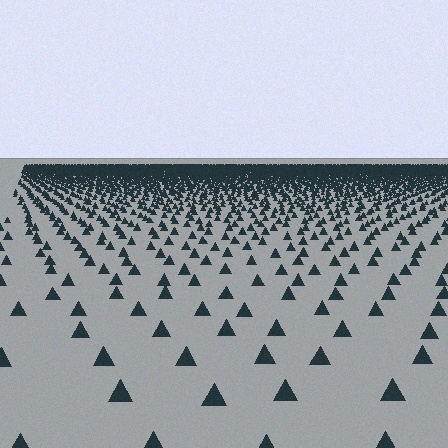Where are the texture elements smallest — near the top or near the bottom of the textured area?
Near the top.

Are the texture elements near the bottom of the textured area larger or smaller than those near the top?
Larger. Near the bottom, elements are closer to the viewer and appear at a bigger on-screen size.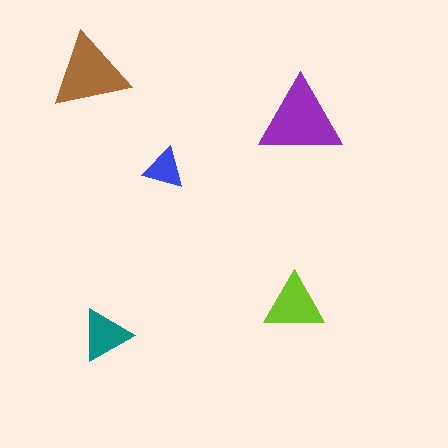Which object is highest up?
The brown triangle is topmost.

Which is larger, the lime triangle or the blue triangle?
The lime one.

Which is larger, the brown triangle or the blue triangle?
The brown one.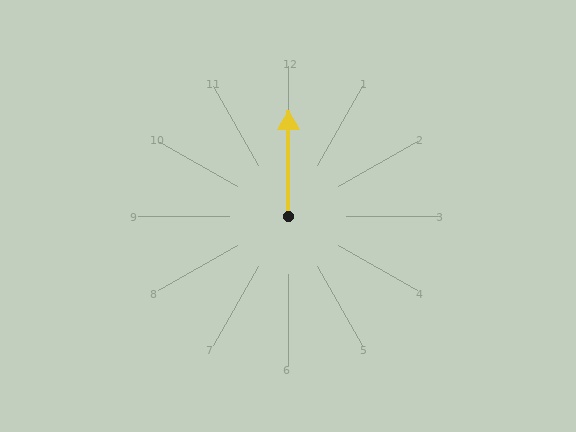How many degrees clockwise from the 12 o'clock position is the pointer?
Approximately 0 degrees.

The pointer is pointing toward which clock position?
Roughly 12 o'clock.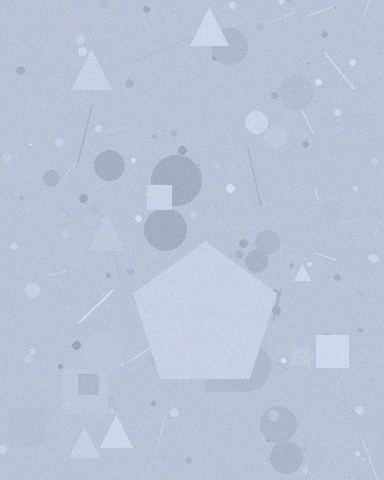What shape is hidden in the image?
A pentagon is hidden in the image.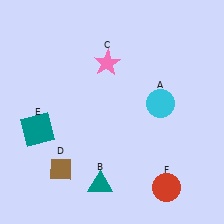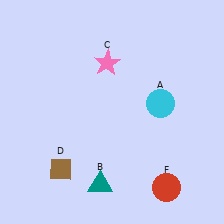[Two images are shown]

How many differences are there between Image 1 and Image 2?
There is 1 difference between the two images.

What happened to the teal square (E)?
The teal square (E) was removed in Image 2. It was in the bottom-left area of Image 1.